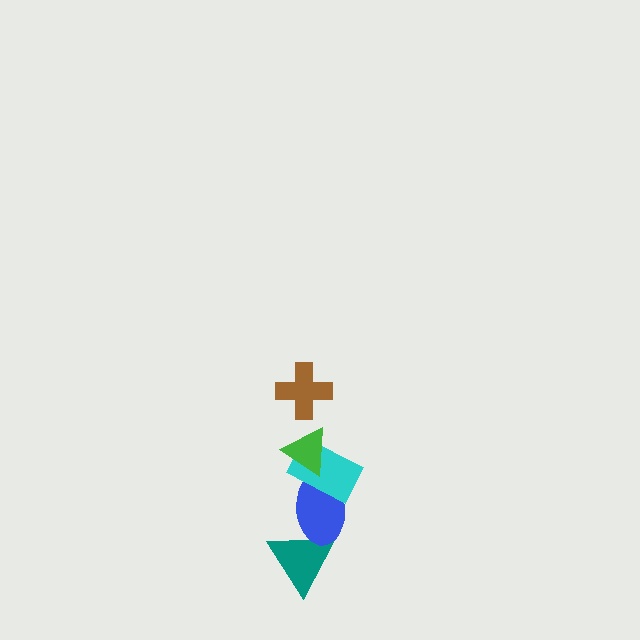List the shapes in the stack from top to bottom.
From top to bottom: the brown cross, the green triangle, the cyan rectangle, the blue ellipse, the teal triangle.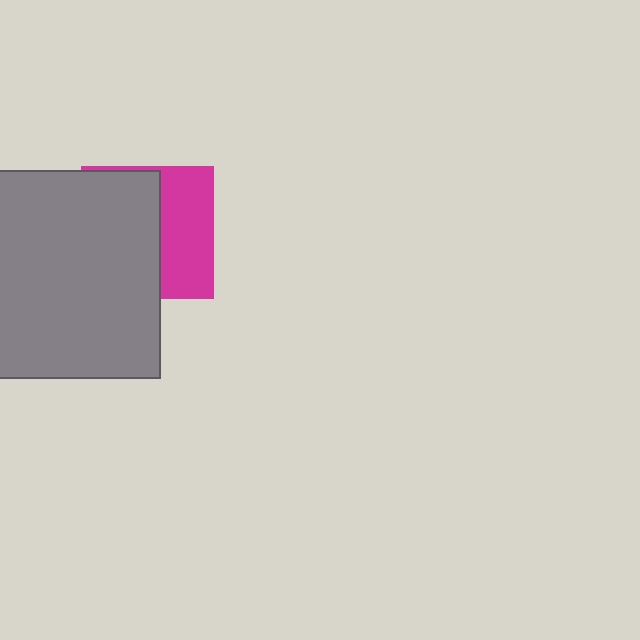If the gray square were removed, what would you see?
You would see the complete magenta square.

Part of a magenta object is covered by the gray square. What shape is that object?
It is a square.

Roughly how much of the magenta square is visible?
A small part of it is visible (roughly 41%).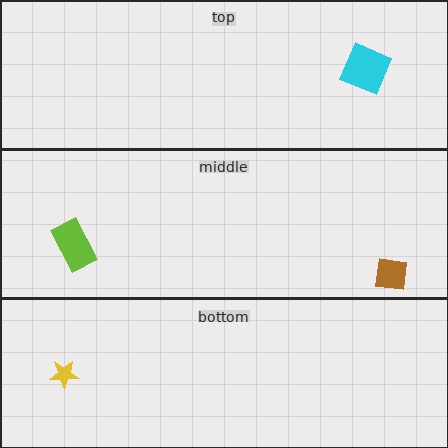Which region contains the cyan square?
The top region.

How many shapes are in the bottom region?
1.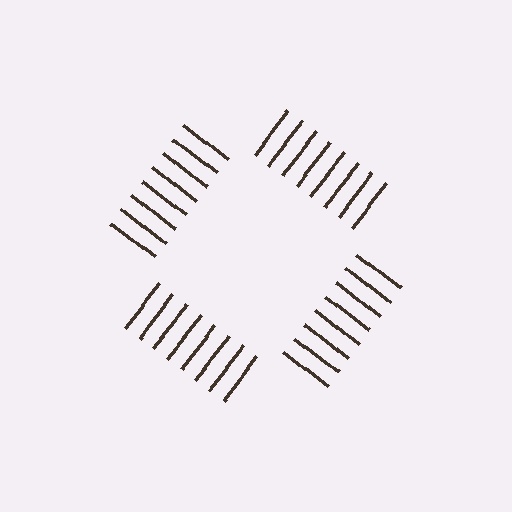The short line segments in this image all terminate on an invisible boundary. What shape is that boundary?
An illusory square — the line segments terminate on its edges but no continuous stroke is drawn.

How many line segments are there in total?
32 — 8 along each of the 4 edges.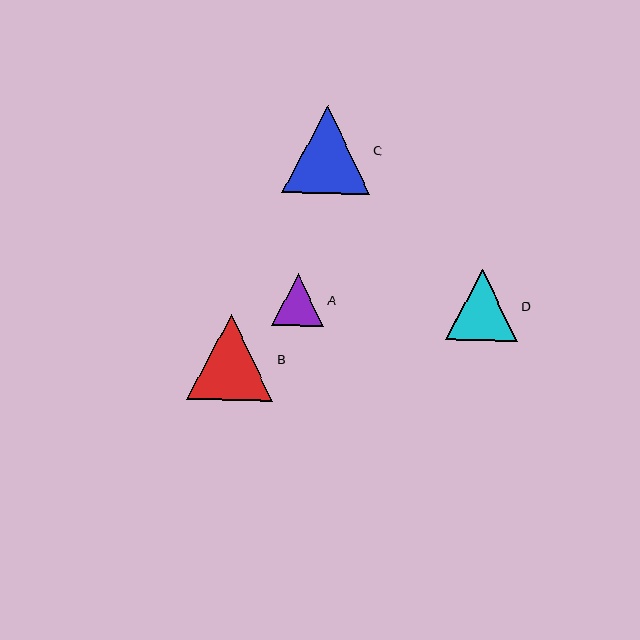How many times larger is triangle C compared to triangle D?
Triangle C is approximately 1.2 times the size of triangle D.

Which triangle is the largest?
Triangle C is the largest with a size of approximately 88 pixels.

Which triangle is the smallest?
Triangle A is the smallest with a size of approximately 52 pixels.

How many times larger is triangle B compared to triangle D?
Triangle B is approximately 1.2 times the size of triangle D.